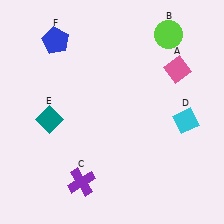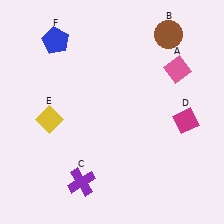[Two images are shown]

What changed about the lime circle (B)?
In Image 1, B is lime. In Image 2, it changed to brown.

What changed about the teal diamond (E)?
In Image 1, E is teal. In Image 2, it changed to yellow.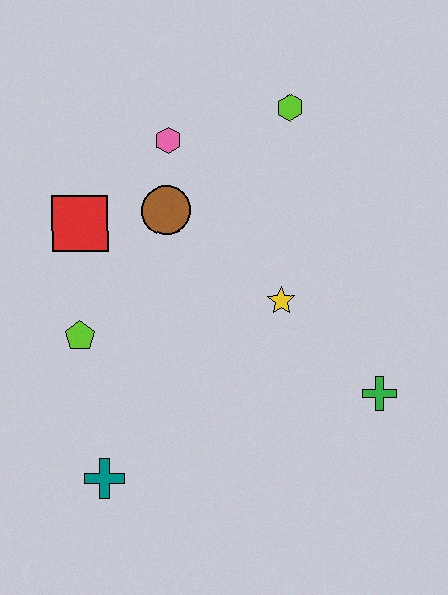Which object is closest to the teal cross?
The lime pentagon is closest to the teal cross.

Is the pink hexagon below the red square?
No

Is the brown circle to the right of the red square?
Yes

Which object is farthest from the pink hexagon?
The teal cross is farthest from the pink hexagon.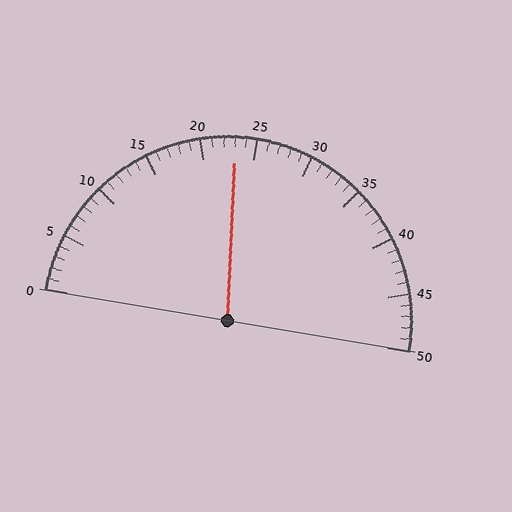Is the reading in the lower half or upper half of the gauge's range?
The reading is in the lower half of the range (0 to 50).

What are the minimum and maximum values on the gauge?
The gauge ranges from 0 to 50.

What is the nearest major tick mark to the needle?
The nearest major tick mark is 25.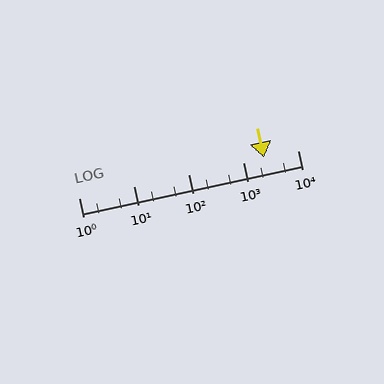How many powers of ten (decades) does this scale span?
The scale spans 4 decades, from 1 to 10000.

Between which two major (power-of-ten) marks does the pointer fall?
The pointer is between 1000 and 10000.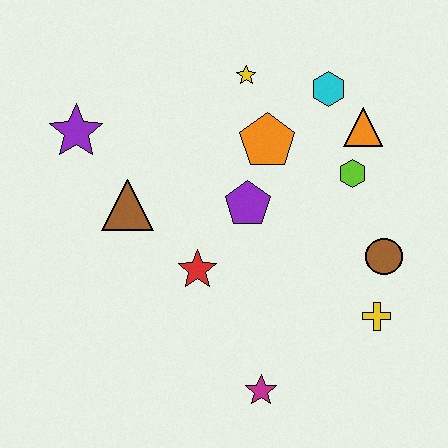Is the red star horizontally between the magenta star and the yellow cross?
No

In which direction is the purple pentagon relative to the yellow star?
The purple pentagon is below the yellow star.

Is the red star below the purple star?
Yes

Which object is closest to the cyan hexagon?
The orange triangle is closest to the cyan hexagon.